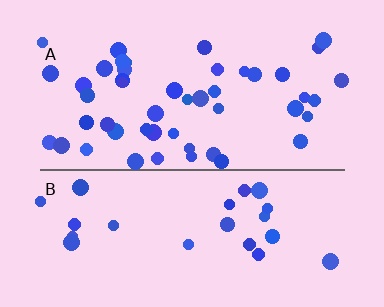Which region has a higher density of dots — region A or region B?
A (the top).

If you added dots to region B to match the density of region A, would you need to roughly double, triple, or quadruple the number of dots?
Approximately double.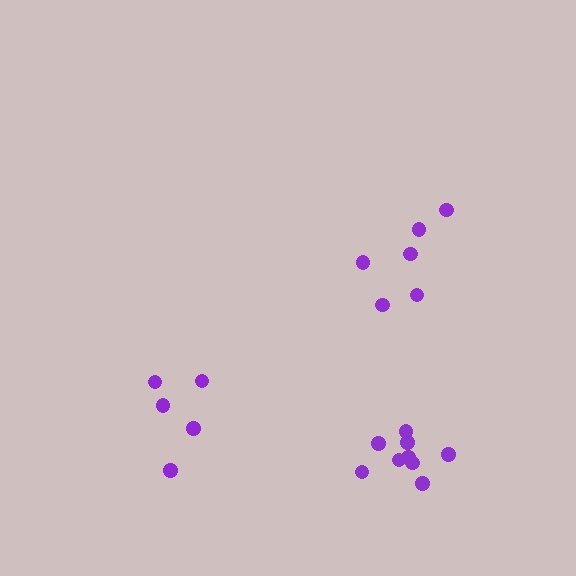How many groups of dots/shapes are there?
There are 3 groups.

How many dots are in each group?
Group 1: 6 dots, Group 2: 5 dots, Group 3: 9 dots (20 total).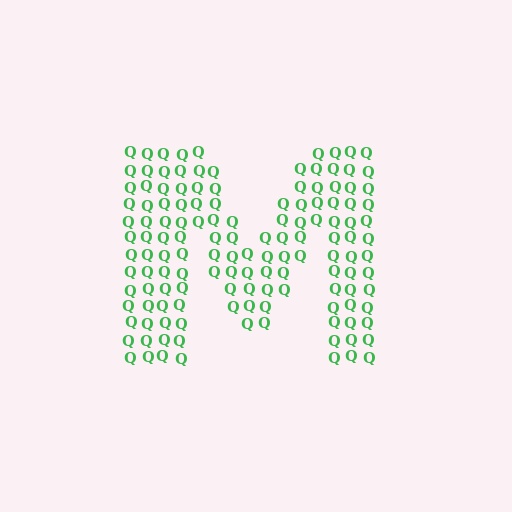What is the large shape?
The large shape is the letter M.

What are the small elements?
The small elements are letter Q's.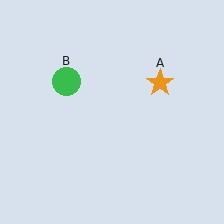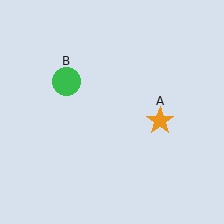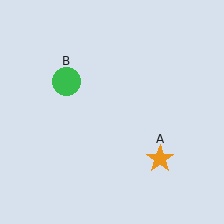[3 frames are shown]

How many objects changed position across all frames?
1 object changed position: orange star (object A).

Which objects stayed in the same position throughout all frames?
Green circle (object B) remained stationary.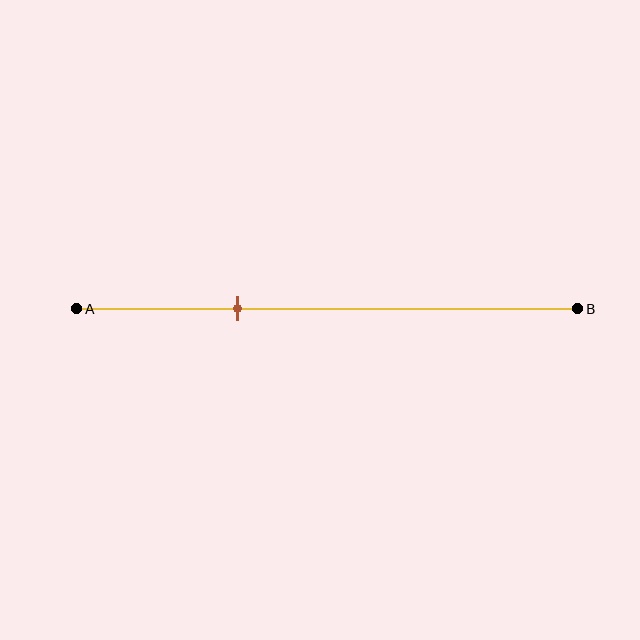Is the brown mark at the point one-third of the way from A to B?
Yes, the mark is approximately at the one-third point.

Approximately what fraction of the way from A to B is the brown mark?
The brown mark is approximately 30% of the way from A to B.